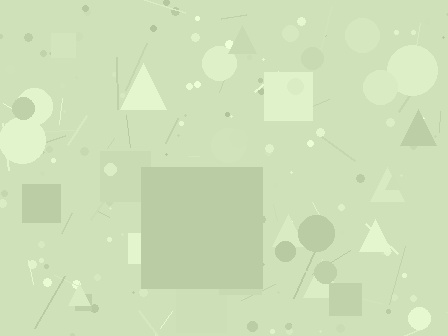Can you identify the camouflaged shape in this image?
The camouflaged shape is a square.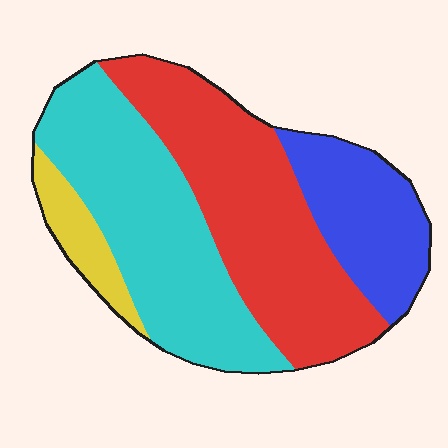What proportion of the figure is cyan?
Cyan takes up between a third and a half of the figure.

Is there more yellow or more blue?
Blue.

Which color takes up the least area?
Yellow, at roughly 5%.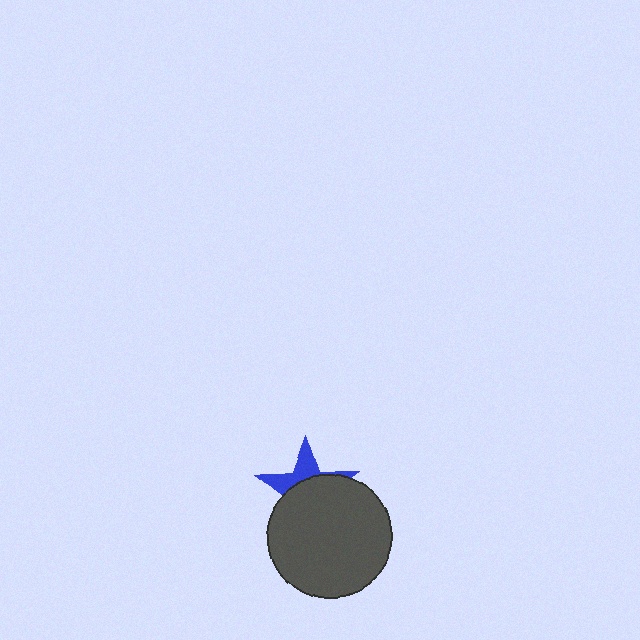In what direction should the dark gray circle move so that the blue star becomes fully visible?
The dark gray circle should move down. That is the shortest direction to clear the overlap and leave the blue star fully visible.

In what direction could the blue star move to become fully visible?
The blue star could move up. That would shift it out from behind the dark gray circle entirely.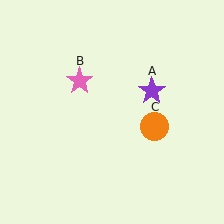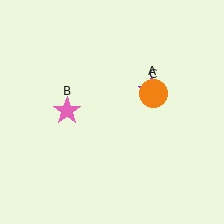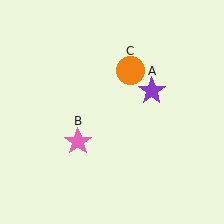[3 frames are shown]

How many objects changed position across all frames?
2 objects changed position: pink star (object B), orange circle (object C).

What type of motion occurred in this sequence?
The pink star (object B), orange circle (object C) rotated counterclockwise around the center of the scene.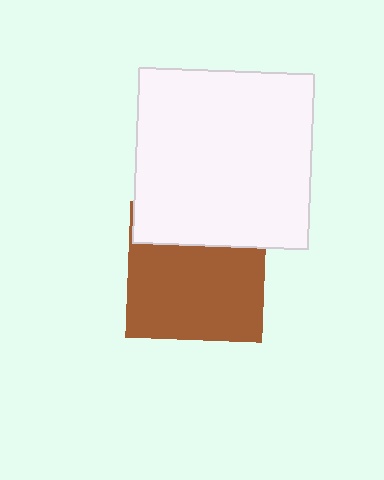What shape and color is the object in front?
The object in front is a white square.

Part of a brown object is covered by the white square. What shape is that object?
It is a square.